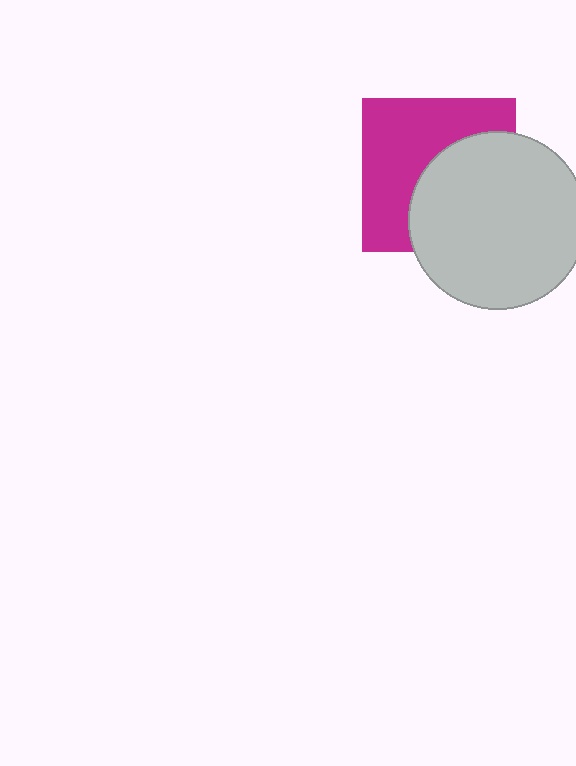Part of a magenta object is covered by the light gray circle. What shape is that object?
It is a square.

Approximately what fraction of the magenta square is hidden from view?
Roughly 47% of the magenta square is hidden behind the light gray circle.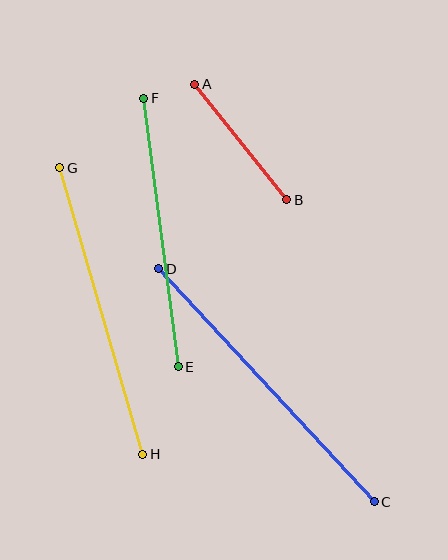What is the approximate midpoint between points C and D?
The midpoint is at approximately (266, 385) pixels.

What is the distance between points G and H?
The distance is approximately 298 pixels.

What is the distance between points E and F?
The distance is approximately 270 pixels.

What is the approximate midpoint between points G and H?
The midpoint is at approximately (101, 311) pixels.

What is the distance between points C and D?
The distance is approximately 318 pixels.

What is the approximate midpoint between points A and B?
The midpoint is at approximately (241, 142) pixels.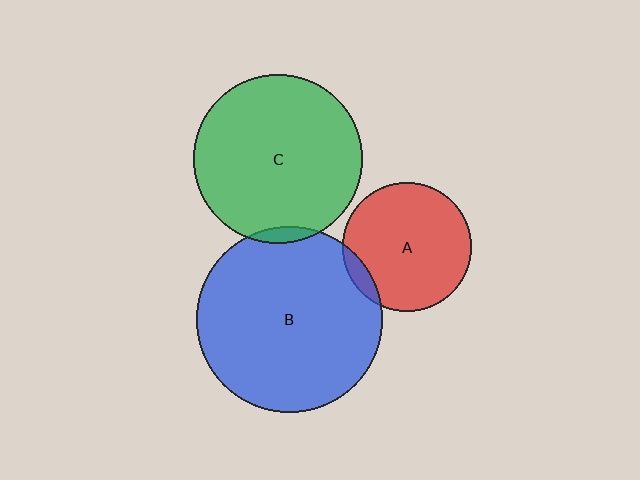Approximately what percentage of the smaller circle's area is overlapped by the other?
Approximately 5%.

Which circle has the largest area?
Circle B (blue).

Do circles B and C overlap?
Yes.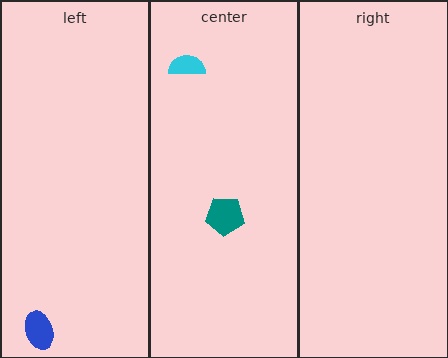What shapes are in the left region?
The blue ellipse.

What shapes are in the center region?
The teal pentagon, the cyan semicircle.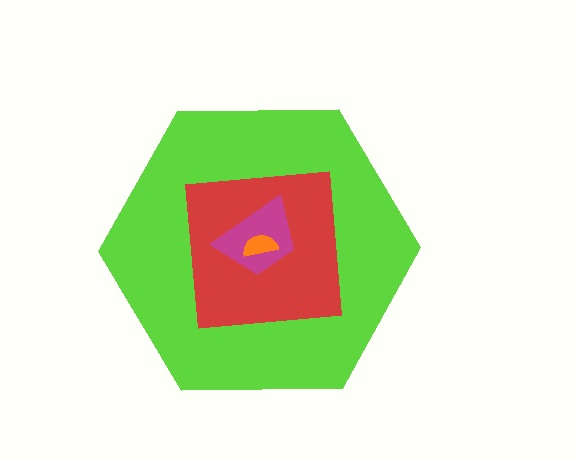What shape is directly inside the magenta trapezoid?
The orange semicircle.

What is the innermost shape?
The orange semicircle.